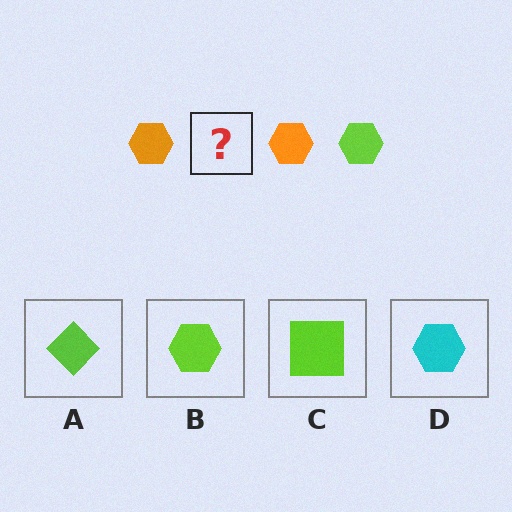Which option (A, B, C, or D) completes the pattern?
B.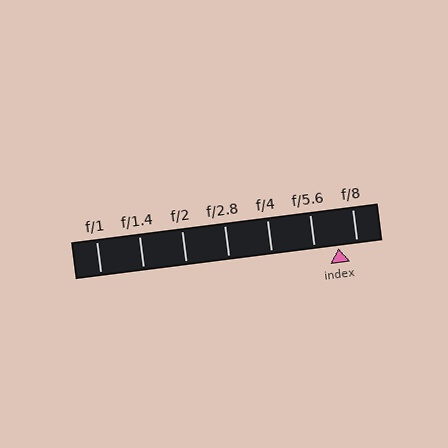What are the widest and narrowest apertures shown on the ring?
The widest aperture shown is f/1 and the narrowest is f/8.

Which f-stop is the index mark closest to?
The index mark is closest to f/8.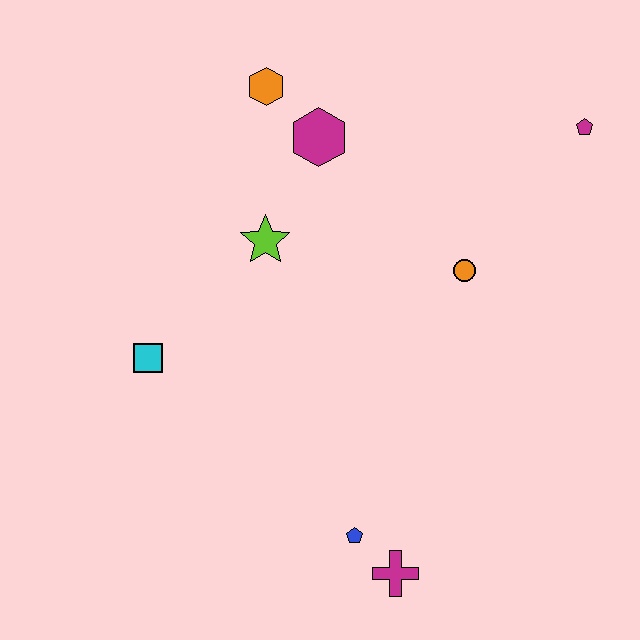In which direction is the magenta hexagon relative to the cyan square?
The magenta hexagon is above the cyan square.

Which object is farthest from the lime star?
The magenta cross is farthest from the lime star.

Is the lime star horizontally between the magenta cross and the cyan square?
Yes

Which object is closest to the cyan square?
The lime star is closest to the cyan square.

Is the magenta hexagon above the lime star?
Yes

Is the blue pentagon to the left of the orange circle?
Yes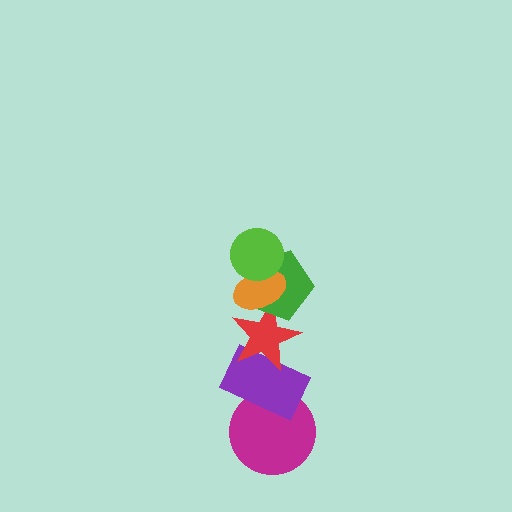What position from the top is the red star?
The red star is 4th from the top.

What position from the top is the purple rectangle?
The purple rectangle is 5th from the top.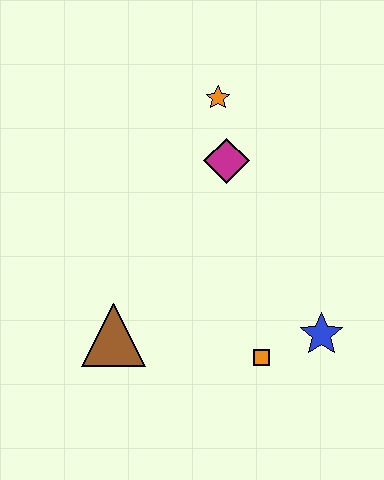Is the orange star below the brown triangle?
No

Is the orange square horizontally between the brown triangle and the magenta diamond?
No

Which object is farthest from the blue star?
The orange star is farthest from the blue star.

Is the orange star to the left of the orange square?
Yes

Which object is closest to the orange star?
The magenta diamond is closest to the orange star.